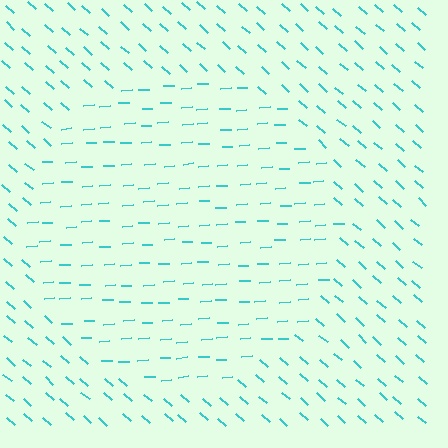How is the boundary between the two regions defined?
The boundary is defined purely by a change in line orientation (approximately 45 degrees difference). All lines are the same color and thickness.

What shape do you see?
I see a circle.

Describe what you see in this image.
The image is filled with small cyan line segments. A circle region in the image has lines oriented differently from the surrounding lines, creating a visible texture boundary.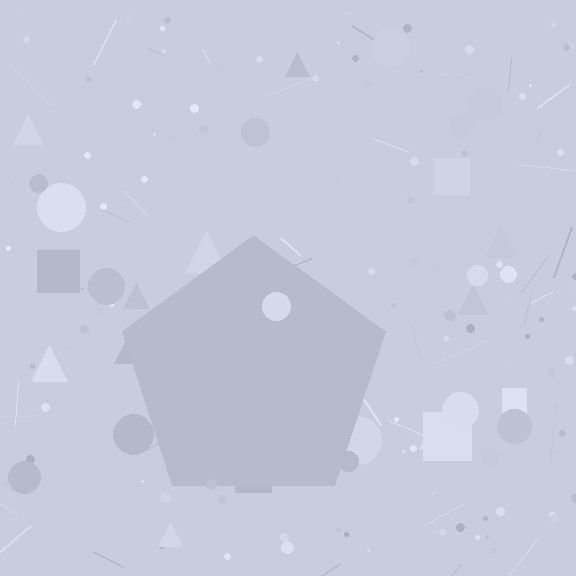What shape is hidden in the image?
A pentagon is hidden in the image.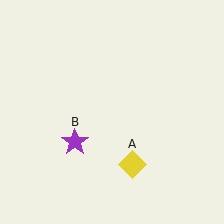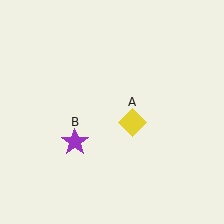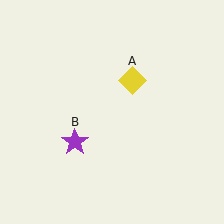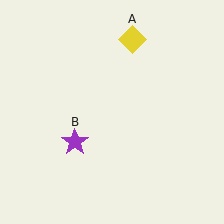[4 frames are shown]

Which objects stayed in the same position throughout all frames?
Purple star (object B) remained stationary.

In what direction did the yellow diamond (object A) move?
The yellow diamond (object A) moved up.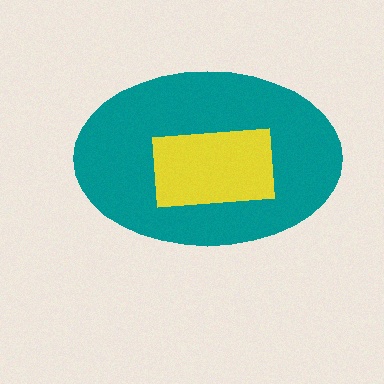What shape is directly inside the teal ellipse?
The yellow rectangle.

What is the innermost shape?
The yellow rectangle.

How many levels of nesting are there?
2.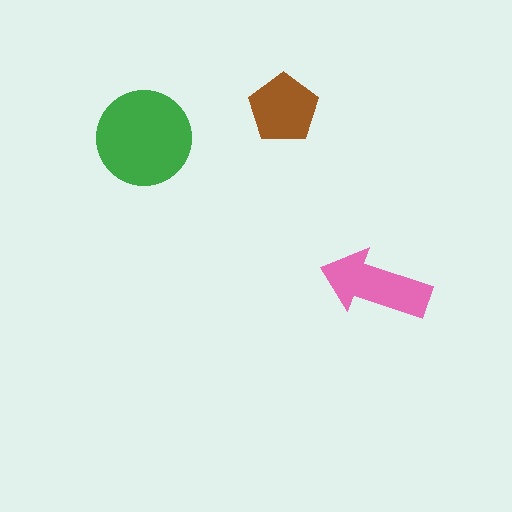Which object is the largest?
The green circle.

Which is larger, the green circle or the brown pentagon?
The green circle.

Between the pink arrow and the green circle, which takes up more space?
The green circle.